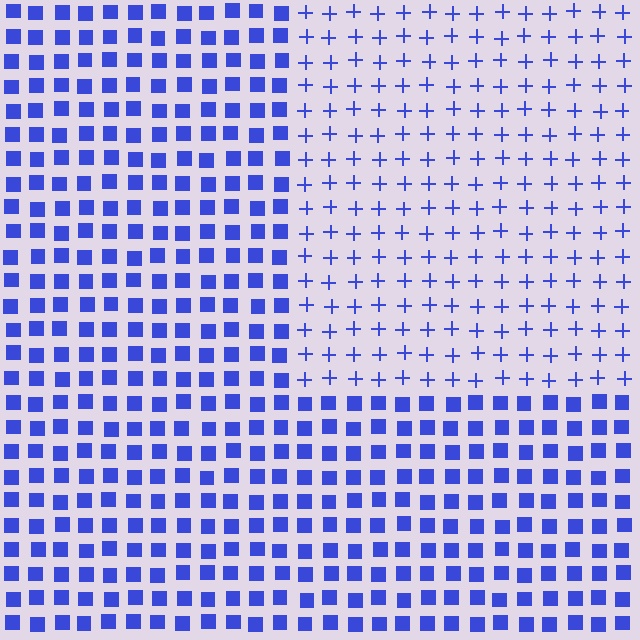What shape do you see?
I see a rectangle.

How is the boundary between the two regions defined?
The boundary is defined by a change in element shape: plus signs inside vs. squares outside. All elements share the same color and spacing.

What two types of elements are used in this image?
The image uses plus signs inside the rectangle region and squares outside it.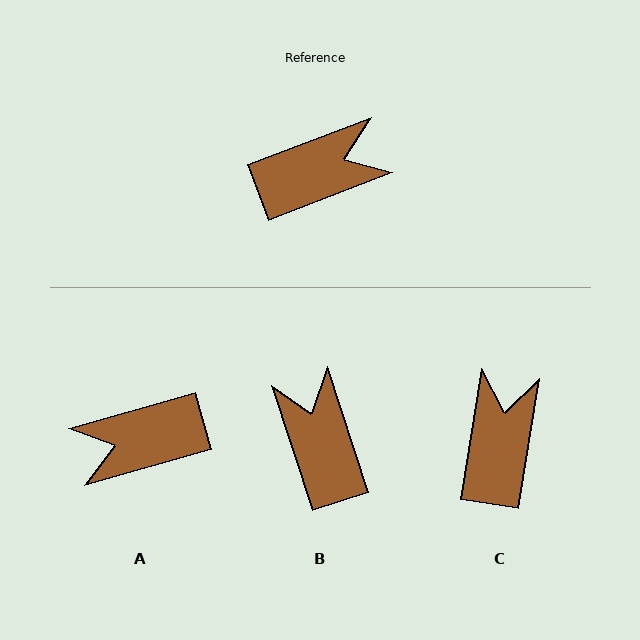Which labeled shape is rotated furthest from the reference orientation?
A, about 175 degrees away.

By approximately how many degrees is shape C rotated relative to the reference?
Approximately 60 degrees counter-clockwise.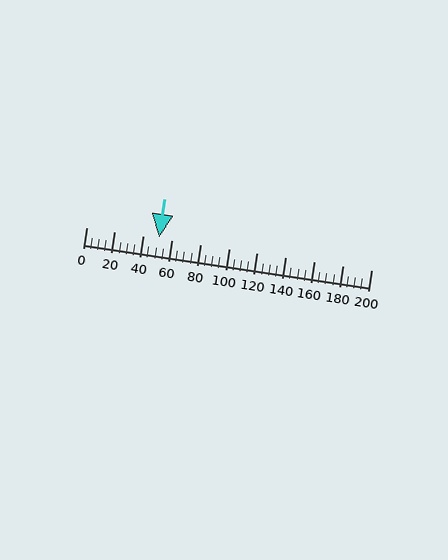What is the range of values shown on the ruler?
The ruler shows values from 0 to 200.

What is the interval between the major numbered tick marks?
The major tick marks are spaced 20 units apart.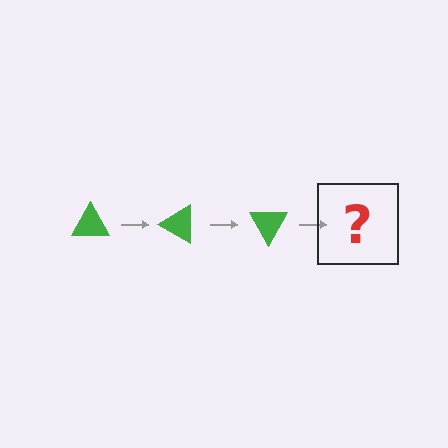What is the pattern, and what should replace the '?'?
The pattern is that the triangle rotates 30 degrees each step. The '?' should be a green triangle rotated 90 degrees.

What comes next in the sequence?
The next element should be a green triangle rotated 90 degrees.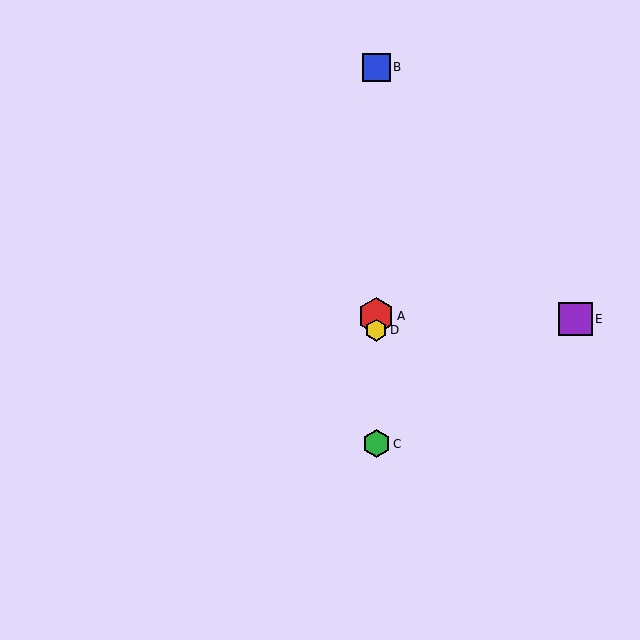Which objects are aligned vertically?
Objects A, B, C, D are aligned vertically.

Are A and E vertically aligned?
No, A is at x≈376 and E is at x≈575.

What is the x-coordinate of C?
Object C is at x≈376.